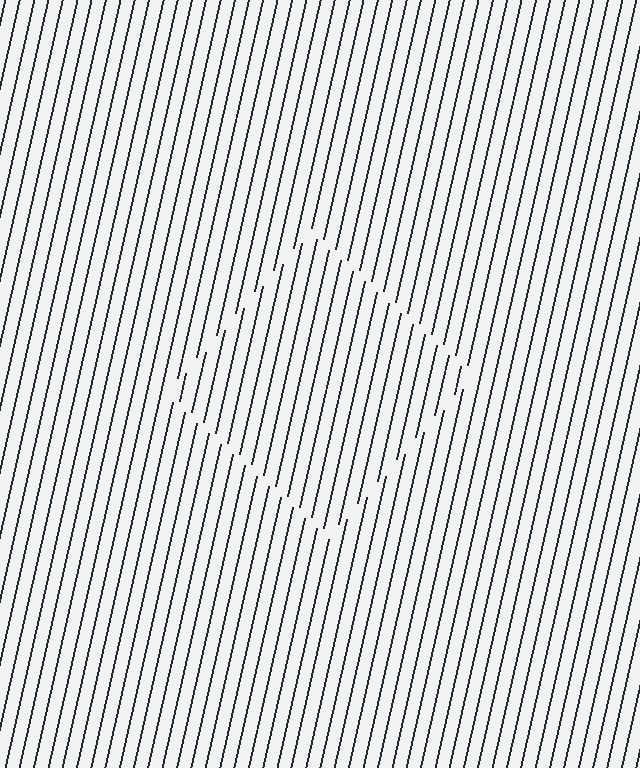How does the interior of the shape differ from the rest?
The interior of the shape contains the same grating, shifted by half a period — the contour is defined by the phase discontinuity where line-ends from the inner and outer gratings abut.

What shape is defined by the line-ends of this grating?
An illusory square. The interior of the shape contains the same grating, shifted by half a period — the contour is defined by the phase discontinuity where line-ends from the inner and outer gratings abut.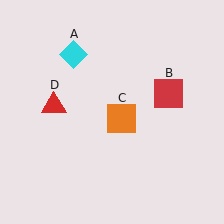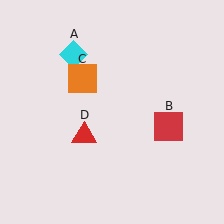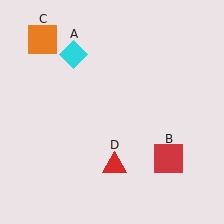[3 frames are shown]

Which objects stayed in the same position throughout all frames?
Cyan diamond (object A) remained stationary.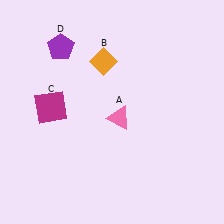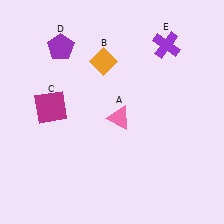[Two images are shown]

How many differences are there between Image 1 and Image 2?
There is 1 difference between the two images.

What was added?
A purple cross (E) was added in Image 2.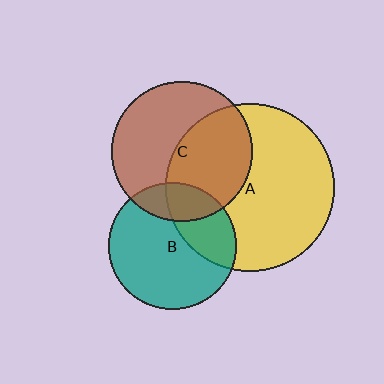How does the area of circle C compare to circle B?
Approximately 1.2 times.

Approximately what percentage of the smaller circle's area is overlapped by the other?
Approximately 30%.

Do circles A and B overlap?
Yes.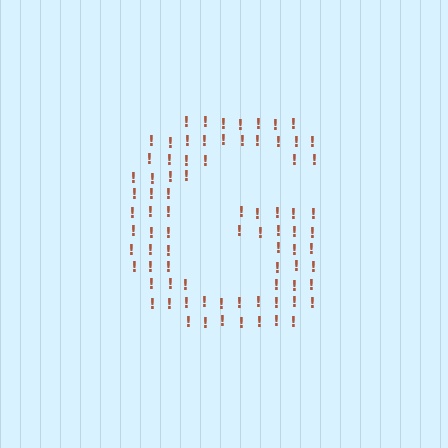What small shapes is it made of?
It is made of small exclamation marks.